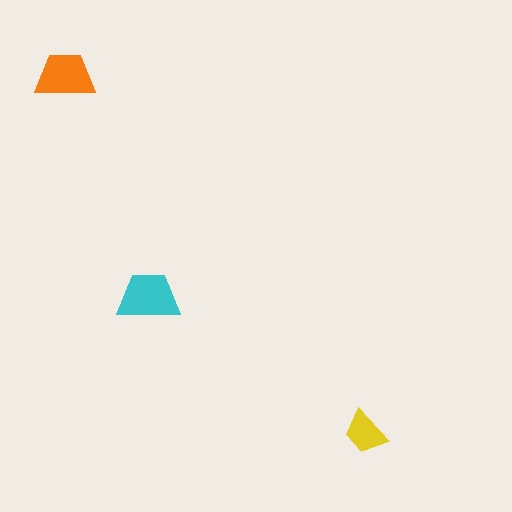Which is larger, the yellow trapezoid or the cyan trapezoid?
The cyan one.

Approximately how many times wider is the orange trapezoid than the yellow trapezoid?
About 1.5 times wider.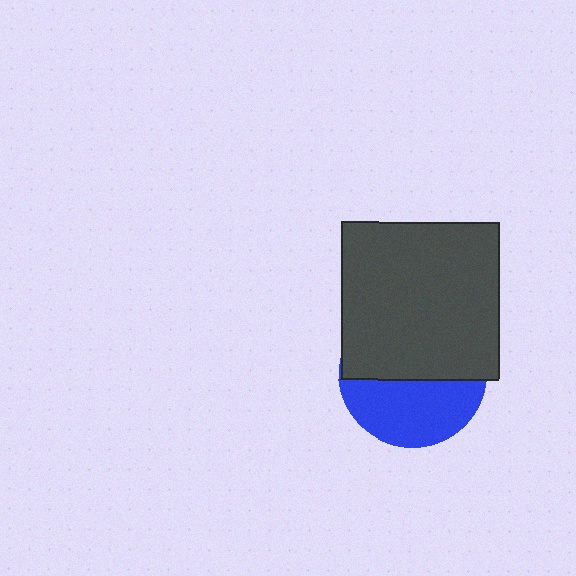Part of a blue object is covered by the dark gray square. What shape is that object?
It is a circle.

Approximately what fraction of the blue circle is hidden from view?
Roughly 56% of the blue circle is hidden behind the dark gray square.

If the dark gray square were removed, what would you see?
You would see the complete blue circle.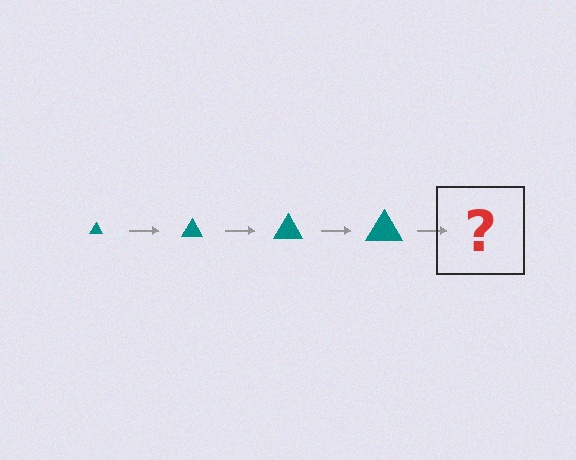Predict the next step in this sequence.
The next step is a teal triangle, larger than the previous one.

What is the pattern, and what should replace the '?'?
The pattern is that the triangle gets progressively larger each step. The '?' should be a teal triangle, larger than the previous one.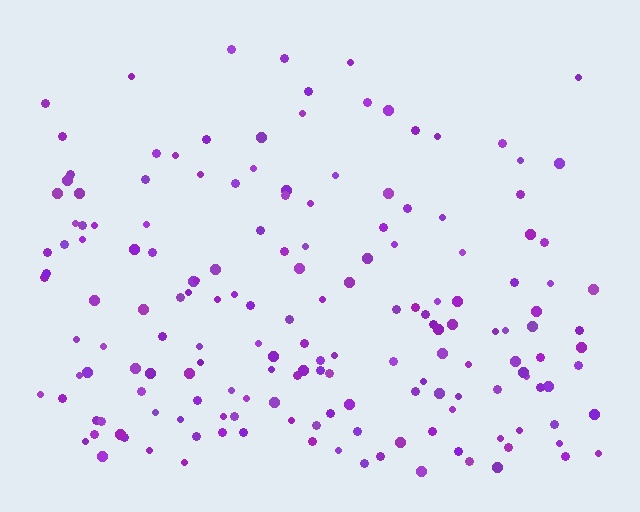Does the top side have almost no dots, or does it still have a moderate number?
Still a moderate number, just noticeably fewer than the bottom.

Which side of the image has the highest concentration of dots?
The bottom.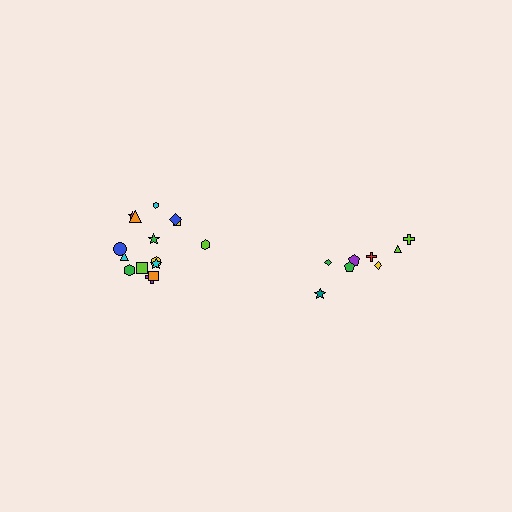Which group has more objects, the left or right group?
The left group.